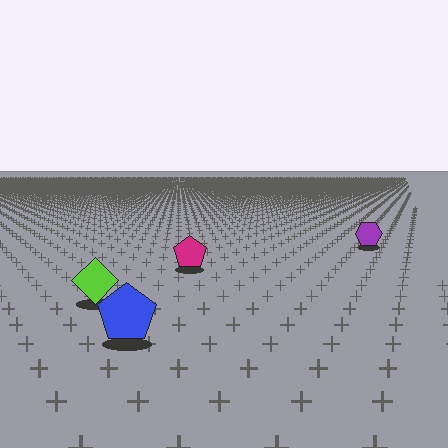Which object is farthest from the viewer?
The purple hexagon is farthest from the viewer. It appears smaller and the ground texture around it is denser.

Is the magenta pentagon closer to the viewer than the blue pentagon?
No. The blue pentagon is closer — you can tell from the texture gradient: the ground texture is coarser near it.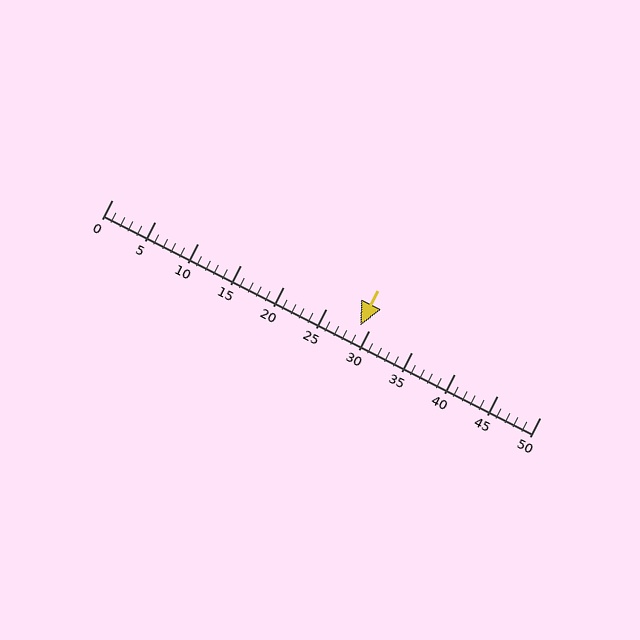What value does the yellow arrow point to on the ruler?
The yellow arrow points to approximately 29.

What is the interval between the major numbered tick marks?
The major tick marks are spaced 5 units apart.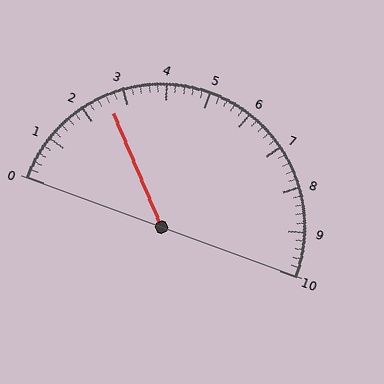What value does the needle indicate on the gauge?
The needle indicates approximately 2.6.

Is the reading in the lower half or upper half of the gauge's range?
The reading is in the lower half of the range (0 to 10).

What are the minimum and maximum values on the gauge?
The gauge ranges from 0 to 10.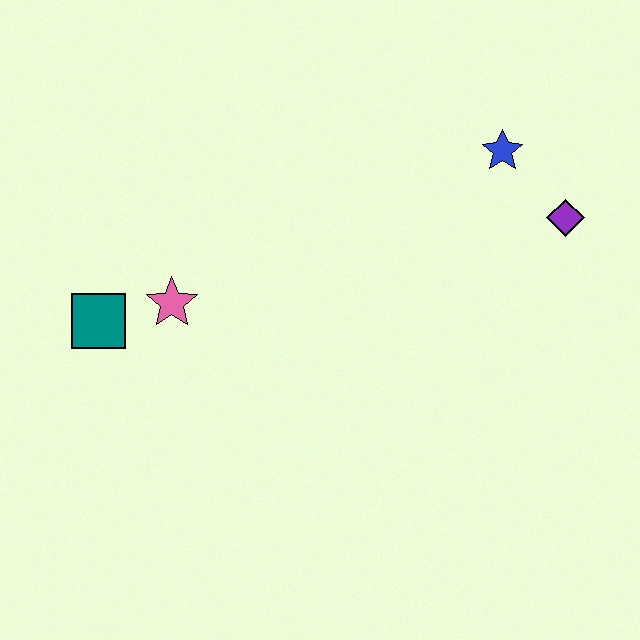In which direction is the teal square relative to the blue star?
The teal square is to the left of the blue star.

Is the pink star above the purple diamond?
No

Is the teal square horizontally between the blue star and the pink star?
No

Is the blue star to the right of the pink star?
Yes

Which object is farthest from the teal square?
The purple diamond is farthest from the teal square.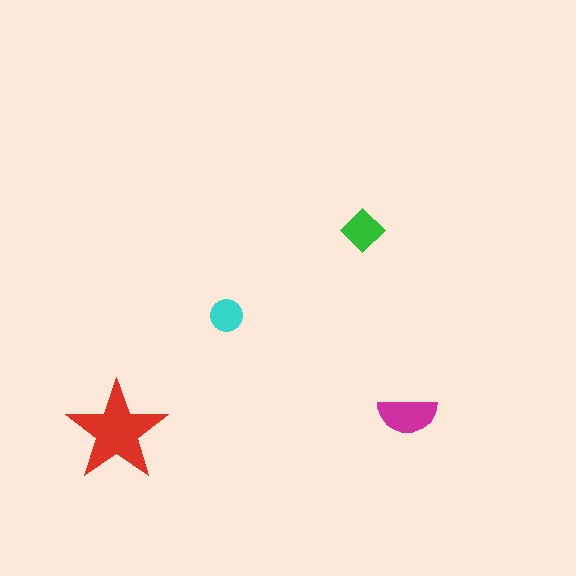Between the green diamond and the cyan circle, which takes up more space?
The green diamond.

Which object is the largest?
The red star.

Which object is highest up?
The green diamond is topmost.